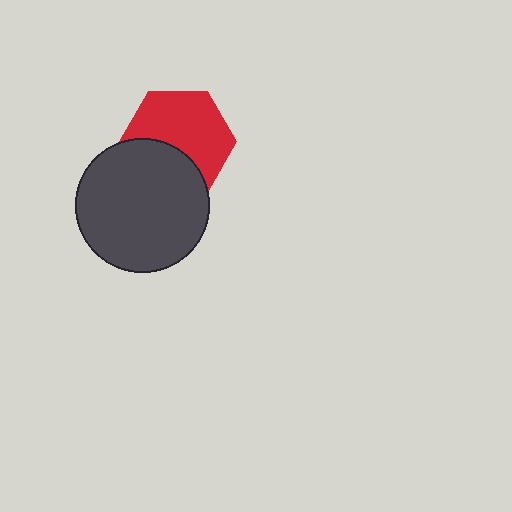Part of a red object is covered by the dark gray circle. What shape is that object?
It is a hexagon.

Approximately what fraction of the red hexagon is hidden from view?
Roughly 36% of the red hexagon is hidden behind the dark gray circle.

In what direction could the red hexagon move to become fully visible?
The red hexagon could move up. That would shift it out from behind the dark gray circle entirely.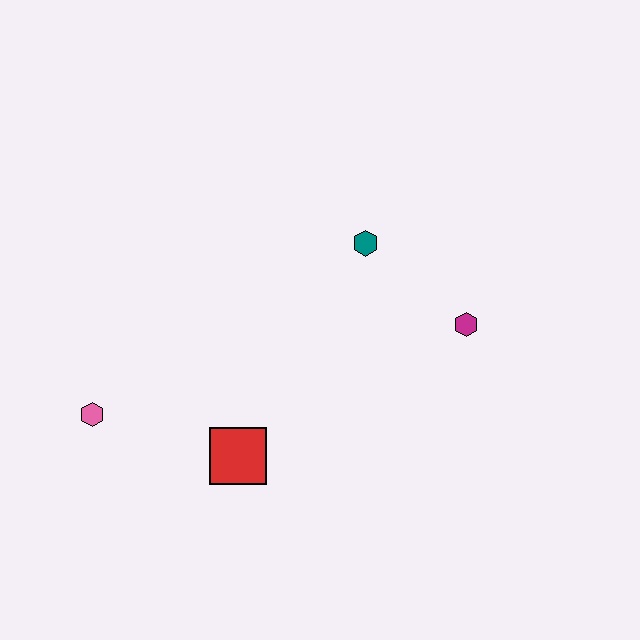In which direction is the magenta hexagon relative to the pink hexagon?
The magenta hexagon is to the right of the pink hexagon.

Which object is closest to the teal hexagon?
The magenta hexagon is closest to the teal hexagon.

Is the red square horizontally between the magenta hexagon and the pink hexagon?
Yes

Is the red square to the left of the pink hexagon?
No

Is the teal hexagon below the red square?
No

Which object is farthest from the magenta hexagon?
The pink hexagon is farthest from the magenta hexagon.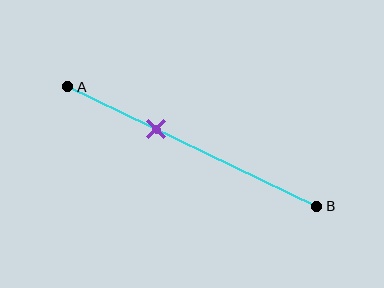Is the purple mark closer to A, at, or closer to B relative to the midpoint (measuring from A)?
The purple mark is closer to point A than the midpoint of segment AB.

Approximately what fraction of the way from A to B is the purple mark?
The purple mark is approximately 35% of the way from A to B.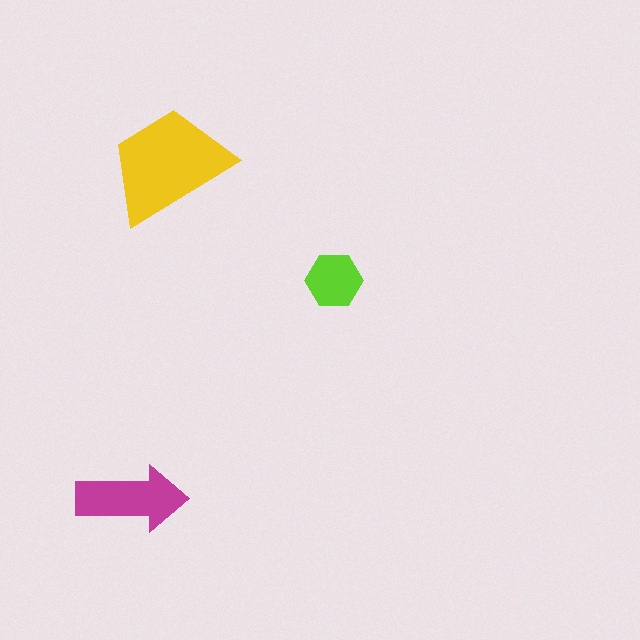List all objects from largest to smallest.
The yellow trapezoid, the magenta arrow, the lime hexagon.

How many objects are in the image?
There are 3 objects in the image.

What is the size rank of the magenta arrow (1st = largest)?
2nd.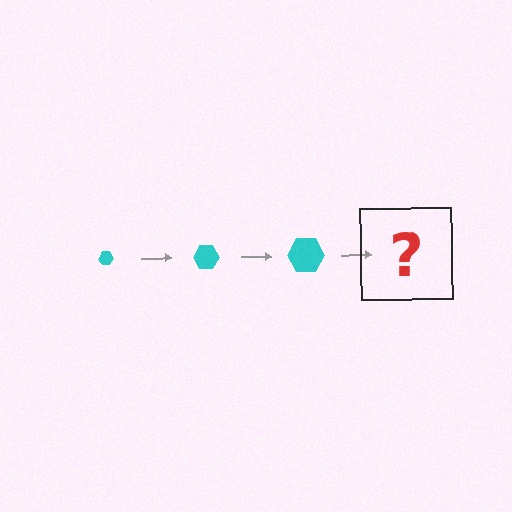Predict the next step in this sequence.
The next step is a cyan hexagon, larger than the previous one.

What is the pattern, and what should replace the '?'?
The pattern is that the hexagon gets progressively larger each step. The '?' should be a cyan hexagon, larger than the previous one.